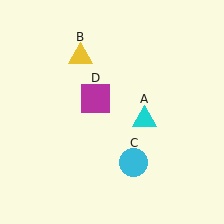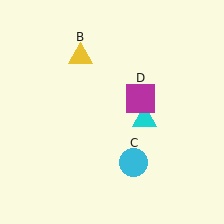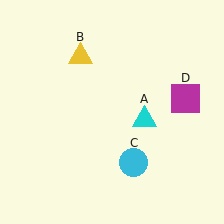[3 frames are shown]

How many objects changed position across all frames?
1 object changed position: magenta square (object D).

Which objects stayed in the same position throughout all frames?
Cyan triangle (object A) and yellow triangle (object B) and cyan circle (object C) remained stationary.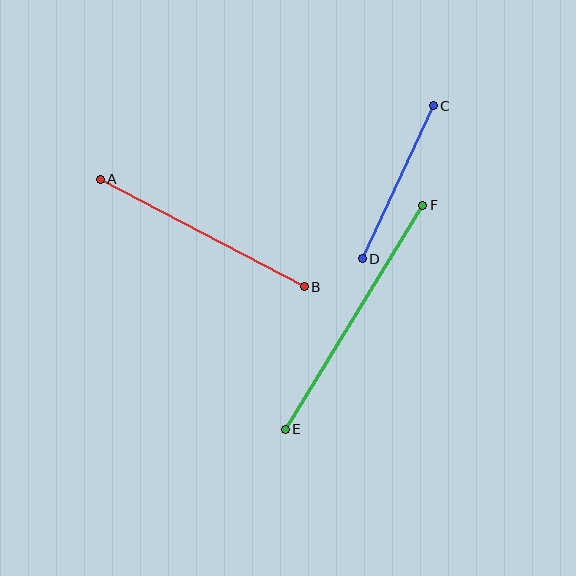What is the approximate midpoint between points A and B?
The midpoint is at approximately (202, 233) pixels.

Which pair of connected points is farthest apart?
Points E and F are farthest apart.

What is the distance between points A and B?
The distance is approximately 231 pixels.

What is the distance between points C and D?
The distance is approximately 169 pixels.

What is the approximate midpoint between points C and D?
The midpoint is at approximately (398, 182) pixels.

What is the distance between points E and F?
The distance is approximately 262 pixels.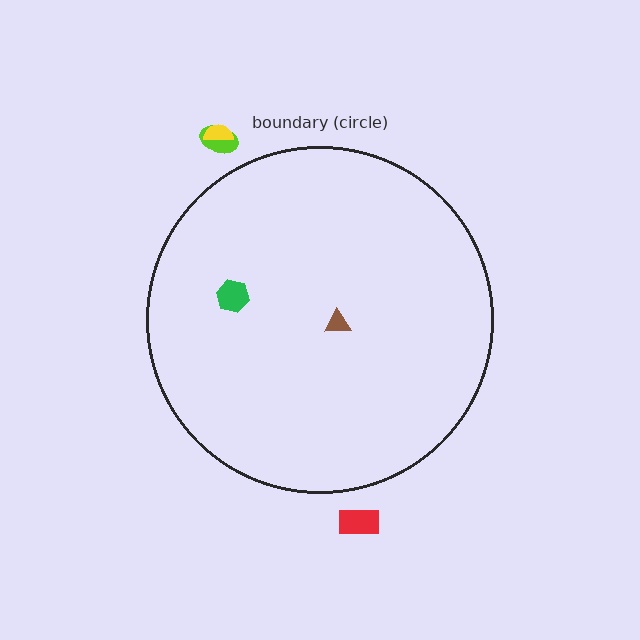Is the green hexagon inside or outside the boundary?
Inside.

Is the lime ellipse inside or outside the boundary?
Outside.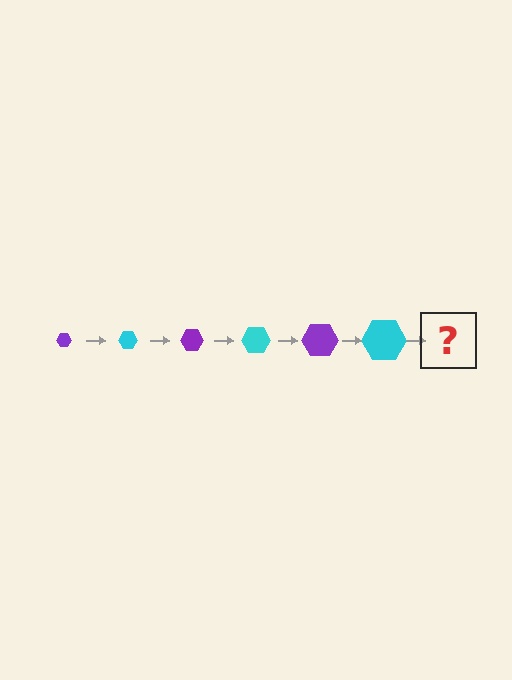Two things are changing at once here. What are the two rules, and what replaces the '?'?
The two rules are that the hexagon grows larger each step and the color cycles through purple and cyan. The '?' should be a purple hexagon, larger than the previous one.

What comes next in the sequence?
The next element should be a purple hexagon, larger than the previous one.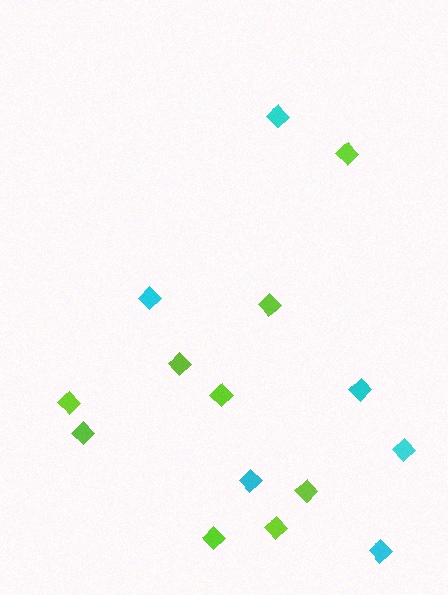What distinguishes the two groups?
There are 2 groups: one group of cyan diamonds (6) and one group of lime diamonds (9).